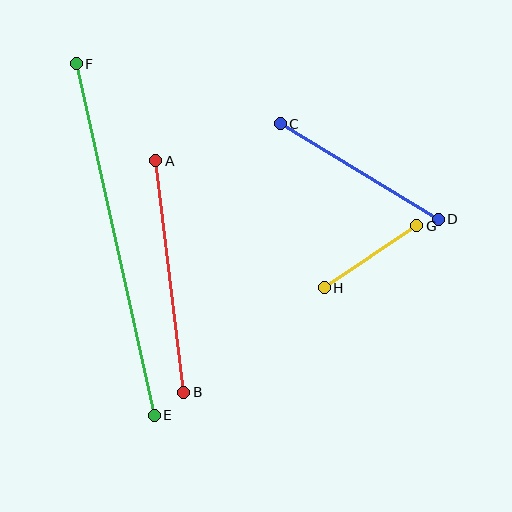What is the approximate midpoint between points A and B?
The midpoint is at approximately (170, 277) pixels.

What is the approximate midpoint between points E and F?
The midpoint is at approximately (115, 240) pixels.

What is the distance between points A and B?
The distance is approximately 233 pixels.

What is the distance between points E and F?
The distance is approximately 360 pixels.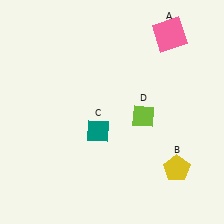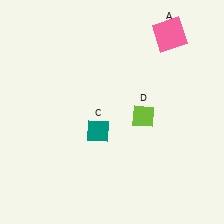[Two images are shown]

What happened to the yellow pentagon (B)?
The yellow pentagon (B) was removed in Image 2. It was in the bottom-right area of Image 1.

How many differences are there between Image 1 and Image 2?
There is 1 difference between the two images.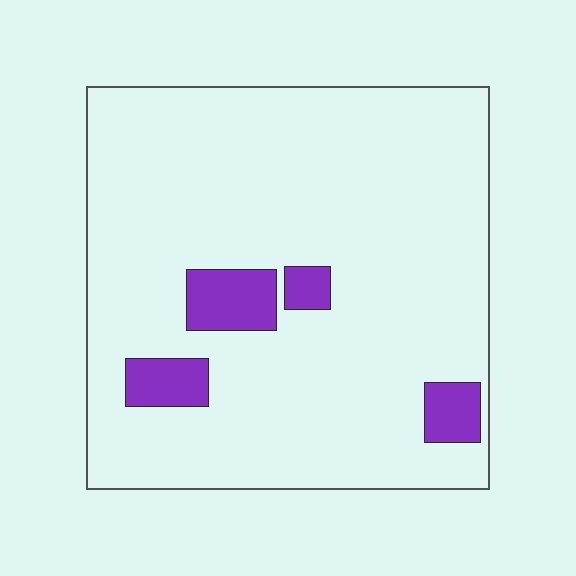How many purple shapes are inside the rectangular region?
4.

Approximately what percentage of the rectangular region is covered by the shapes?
Approximately 10%.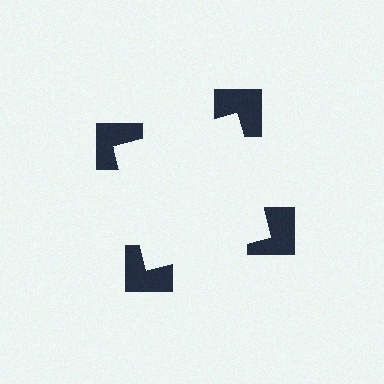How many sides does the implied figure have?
4 sides.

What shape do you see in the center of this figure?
An illusory square — its edges are inferred from the aligned wedge cuts in the notched squares, not physically drawn.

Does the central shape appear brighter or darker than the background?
It typically appears slightly brighter than the background, even though no actual brightness change is drawn.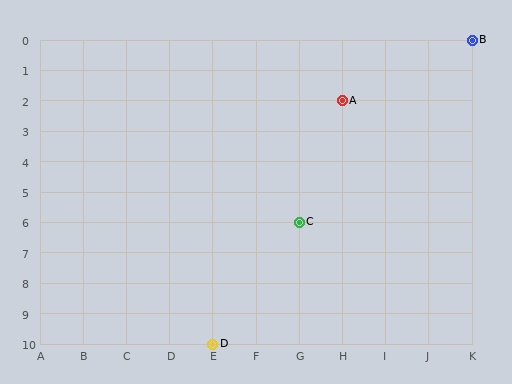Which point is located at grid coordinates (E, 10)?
Point D is at (E, 10).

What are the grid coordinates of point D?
Point D is at grid coordinates (E, 10).